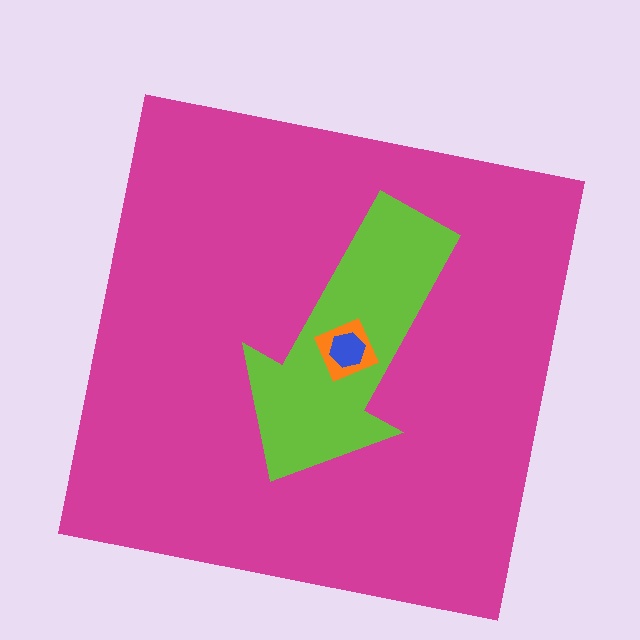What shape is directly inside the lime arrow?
The orange diamond.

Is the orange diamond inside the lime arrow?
Yes.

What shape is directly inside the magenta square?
The lime arrow.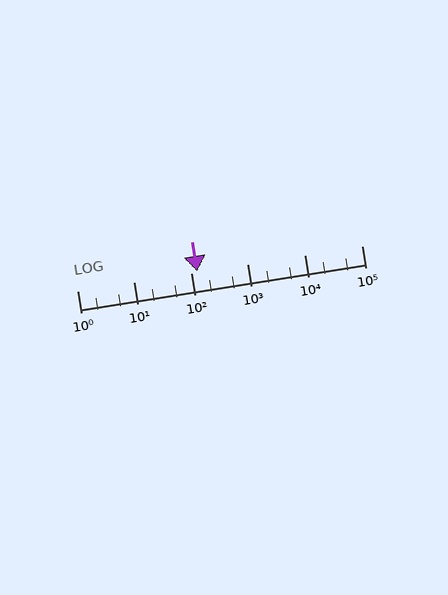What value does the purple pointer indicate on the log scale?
The pointer indicates approximately 130.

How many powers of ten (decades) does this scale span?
The scale spans 5 decades, from 1 to 100000.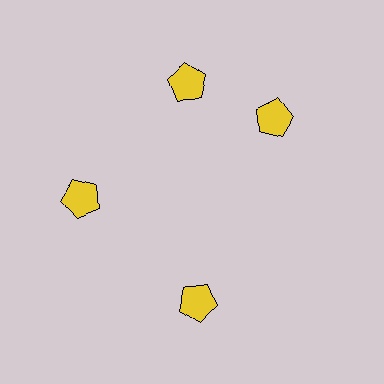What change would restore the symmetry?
The symmetry would be restored by rotating it back into even spacing with its neighbors so that all 4 pentagons sit at equal angles and equal distance from the center.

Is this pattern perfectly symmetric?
No. The 4 yellow pentagons are arranged in a ring, but one element near the 3 o'clock position is rotated out of alignment along the ring, breaking the 4-fold rotational symmetry.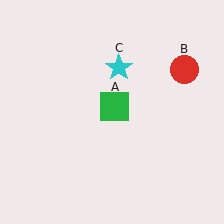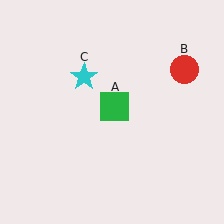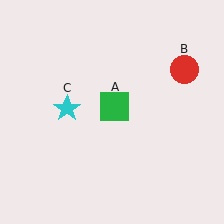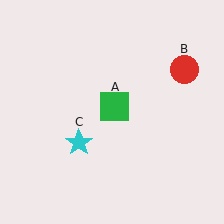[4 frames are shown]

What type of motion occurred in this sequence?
The cyan star (object C) rotated counterclockwise around the center of the scene.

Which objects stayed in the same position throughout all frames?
Green square (object A) and red circle (object B) remained stationary.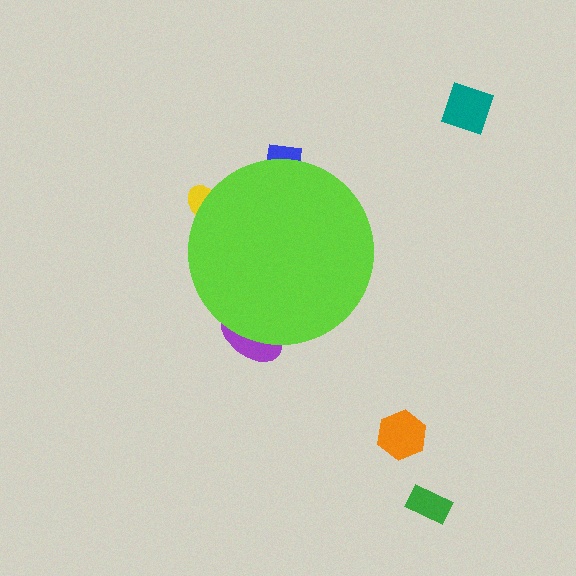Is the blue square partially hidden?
Yes, the blue square is partially hidden behind the lime circle.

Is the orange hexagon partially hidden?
No, the orange hexagon is fully visible.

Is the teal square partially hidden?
No, the teal square is fully visible.